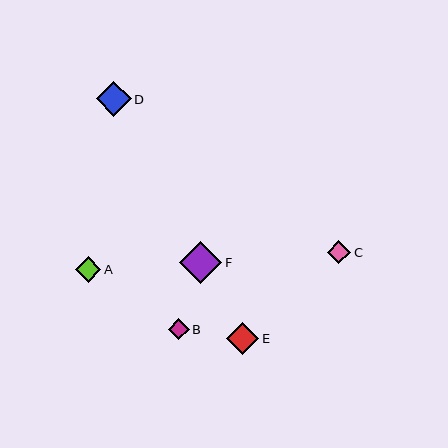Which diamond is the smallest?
Diamond B is the smallest with a size of approximately 21 pixels.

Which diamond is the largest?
Diamond F is the largest with a size of approximately 42 pixels.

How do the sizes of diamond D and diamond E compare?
Diamond D and diamond E are approximately the same size.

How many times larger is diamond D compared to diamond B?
Diamond D is approximately 1.6 times the size of diamond B.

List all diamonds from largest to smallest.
From largest to smallest: F, D, E, A, C, B.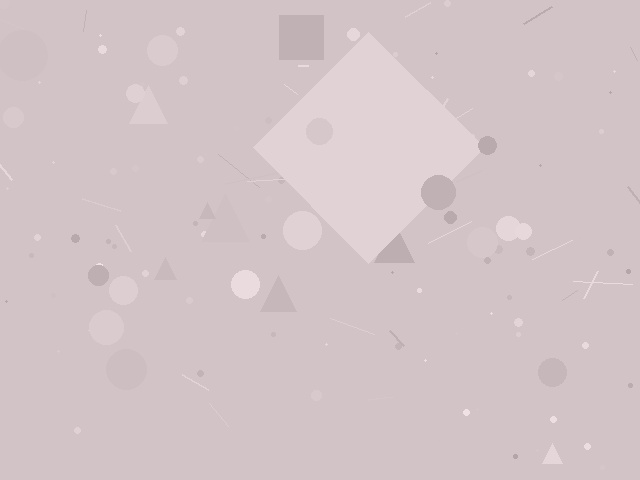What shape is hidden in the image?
A diamond is hidden in the image.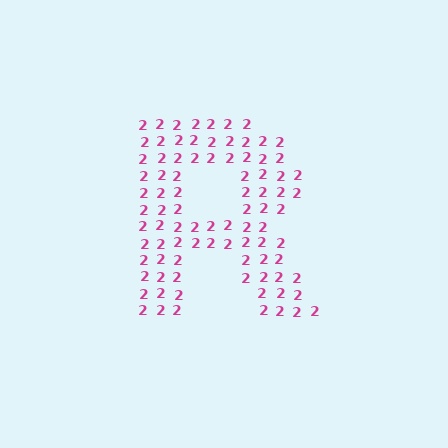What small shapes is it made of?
It is made of small digit 2's.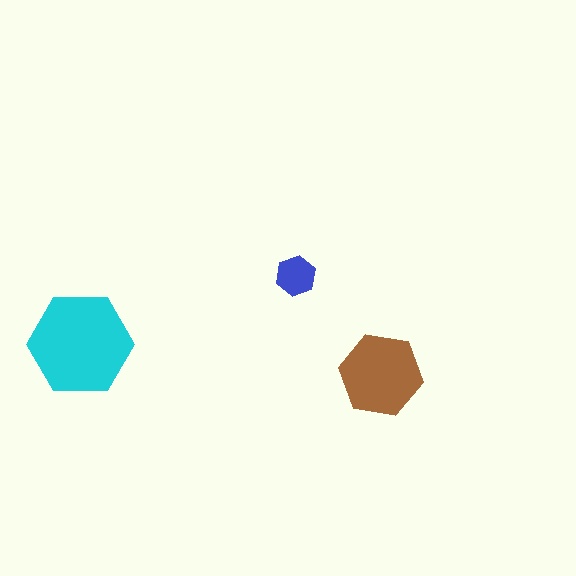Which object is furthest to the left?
The cyan hexagon is leftmost.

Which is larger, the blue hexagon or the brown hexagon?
The brown one.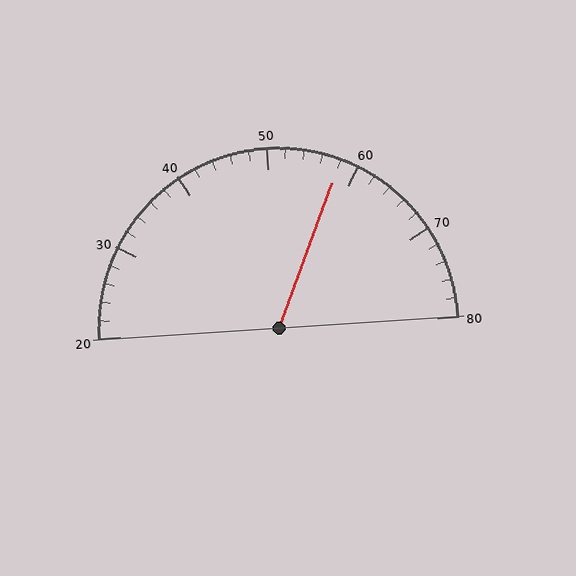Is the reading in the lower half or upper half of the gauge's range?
The reading is in the upper half of the range (20 to 80).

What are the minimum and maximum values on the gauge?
The gauge ranges from 20 to 80.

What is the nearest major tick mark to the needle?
The nearest major tick mark is 60.